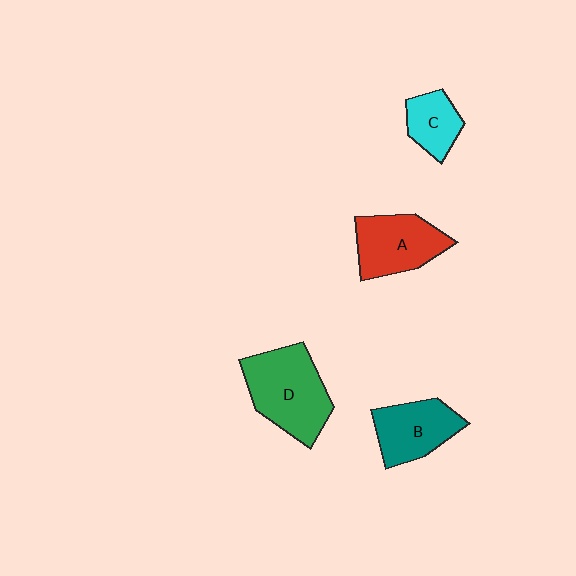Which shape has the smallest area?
Shape C (cyan).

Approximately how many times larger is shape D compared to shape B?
Approximately 1.4 times.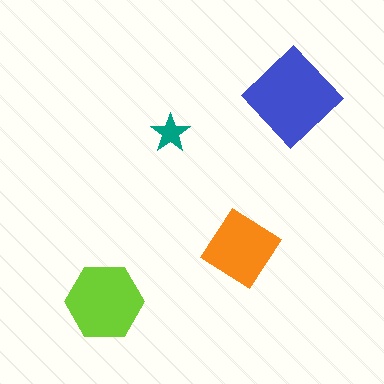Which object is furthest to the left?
The lime hexagon is leftmost.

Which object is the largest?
The blue diamond.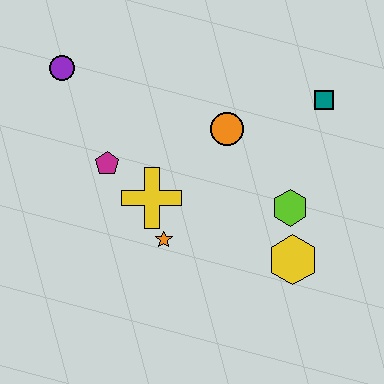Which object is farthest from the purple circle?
The yellow hexagon is farthest from the purple circle.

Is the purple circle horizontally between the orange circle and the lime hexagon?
No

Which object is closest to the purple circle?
The magenta pentagon is closest to the purple circle.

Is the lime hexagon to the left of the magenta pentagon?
No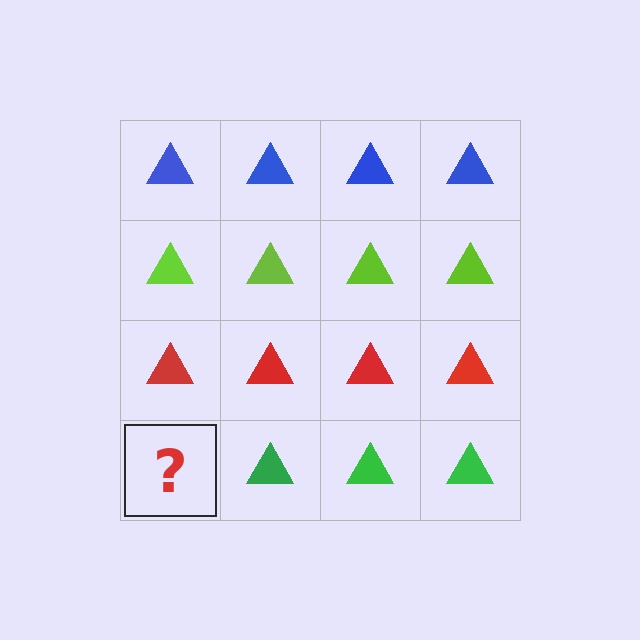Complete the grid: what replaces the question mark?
The question mark should be replaced with a green triangle.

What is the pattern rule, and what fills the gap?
The rule is that each row has a consistent color. The gap should be filled with a green triangle.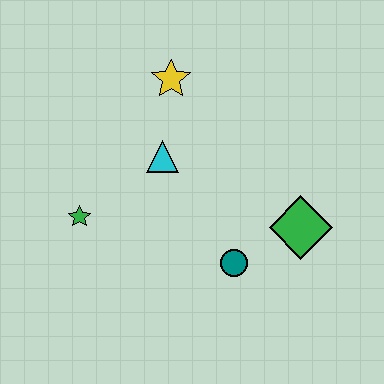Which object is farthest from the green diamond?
The green star is farthest from the green diamond.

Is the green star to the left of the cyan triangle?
Yes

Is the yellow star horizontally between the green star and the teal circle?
Yes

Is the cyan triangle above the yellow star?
No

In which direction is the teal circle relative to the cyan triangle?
The teal circle is below the cyan triangle.